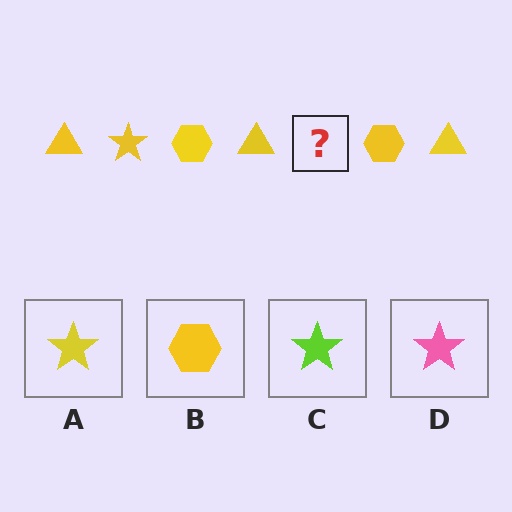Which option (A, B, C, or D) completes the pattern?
A.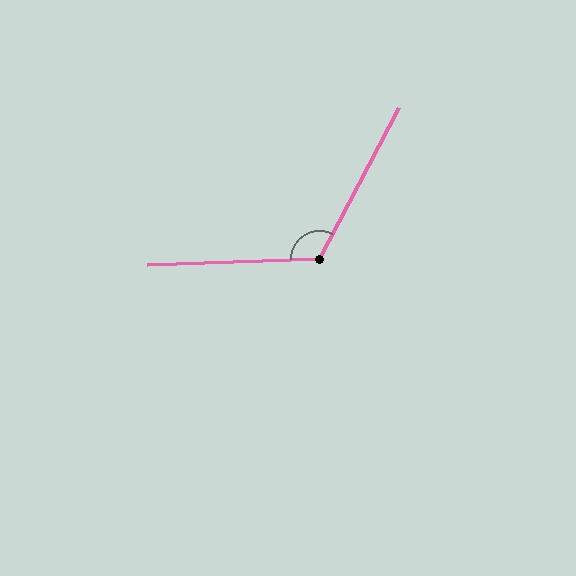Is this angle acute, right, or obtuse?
It is obtuse.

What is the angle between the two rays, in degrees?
Approximately 119 degrees.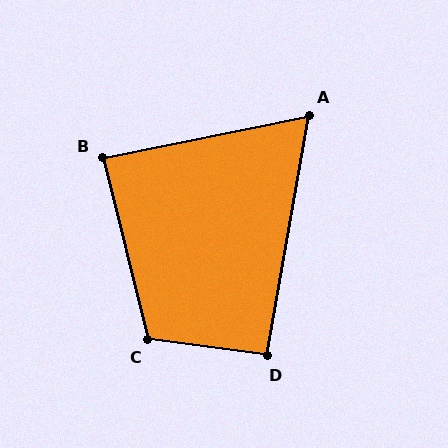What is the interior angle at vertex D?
Approximately 92 degrees (approximately right).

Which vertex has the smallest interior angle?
A, at approximately 69 degrees.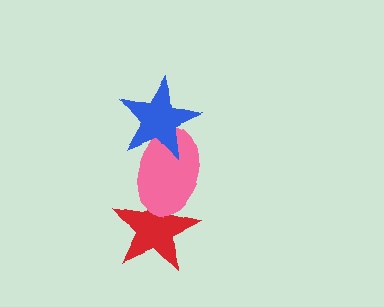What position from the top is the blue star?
The blue star is 1st from the top.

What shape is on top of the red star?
The pink ellipse is on top of the red star.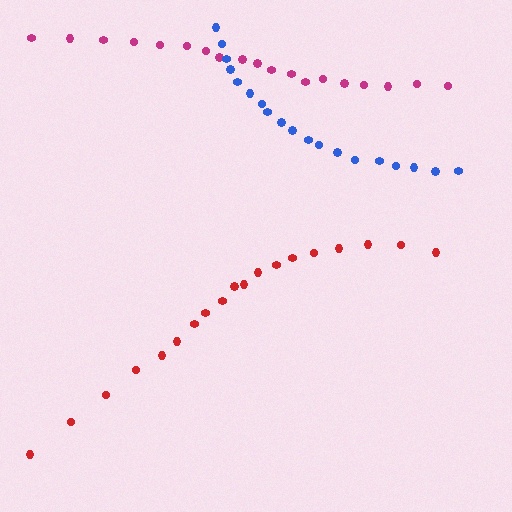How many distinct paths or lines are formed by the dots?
There are 3 distinct paths.